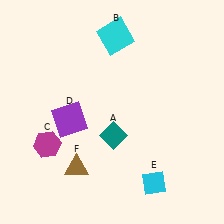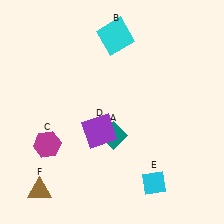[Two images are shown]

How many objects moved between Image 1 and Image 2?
2 objects moved between the two images.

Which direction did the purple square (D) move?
The purple square (D) moved right.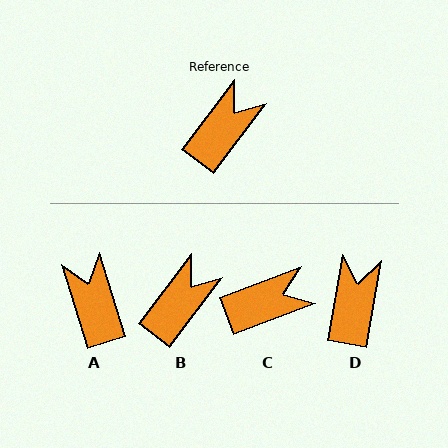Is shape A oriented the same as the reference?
No, it is off by about 55 degrees.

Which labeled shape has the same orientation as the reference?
B.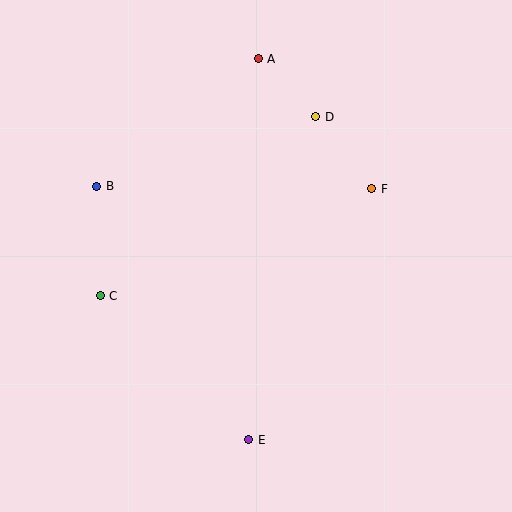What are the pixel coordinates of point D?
Point D is at (316, 117).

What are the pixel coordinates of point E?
Point E is at (249, 440).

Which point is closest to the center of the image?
Point F at (372, 189) is closest to the center.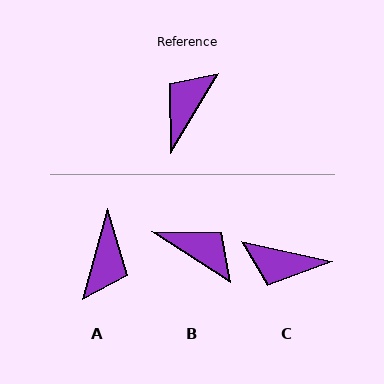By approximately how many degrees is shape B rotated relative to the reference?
Approximately 91 degrees clockwise.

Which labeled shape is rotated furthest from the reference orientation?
A, about 164 degrees away.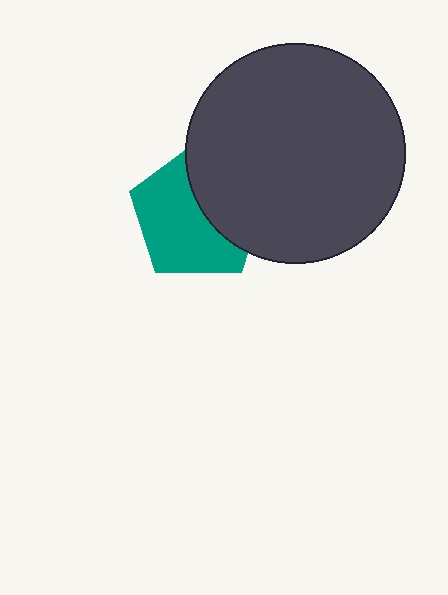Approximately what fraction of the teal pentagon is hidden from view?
Roughly 40% of the teal pentagon is hidden behind the dark gray circle.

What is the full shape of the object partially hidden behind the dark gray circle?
The partially hidden object is a teal pentagon.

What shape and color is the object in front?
The object in front is a dark gray circle.